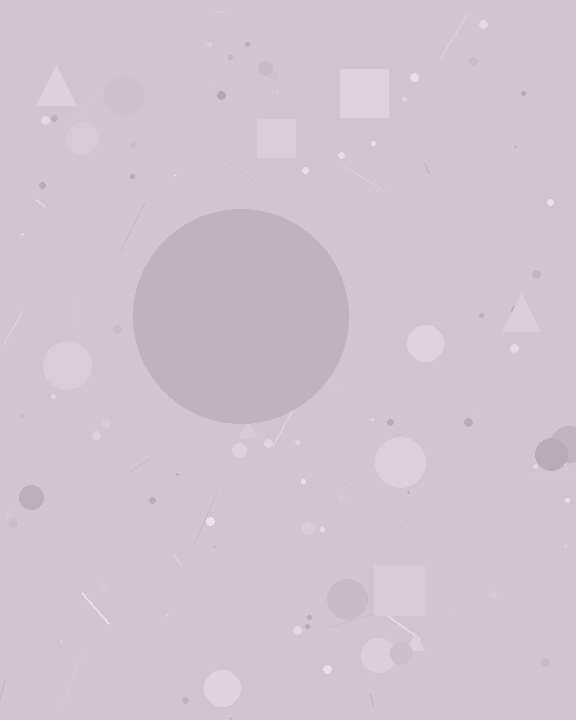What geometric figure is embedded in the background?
A circle is embedded in the background.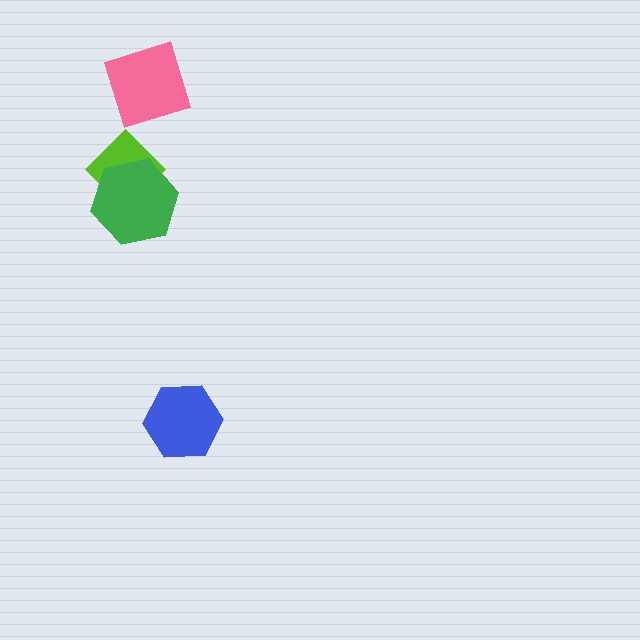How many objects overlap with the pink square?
0 objects overlap with the pink square.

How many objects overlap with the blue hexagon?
0 objects overlap with the blue hexagon.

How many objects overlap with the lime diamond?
1 object overlaps with the lime diamond.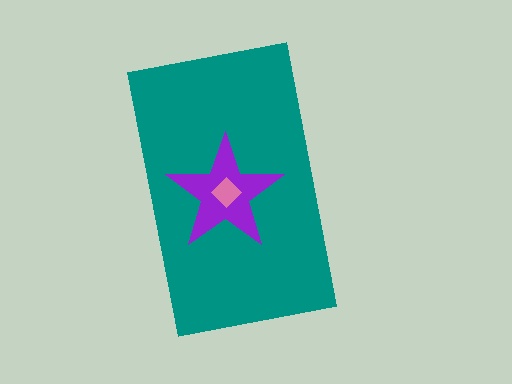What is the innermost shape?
The pink diamond.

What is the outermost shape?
The teal rectangle.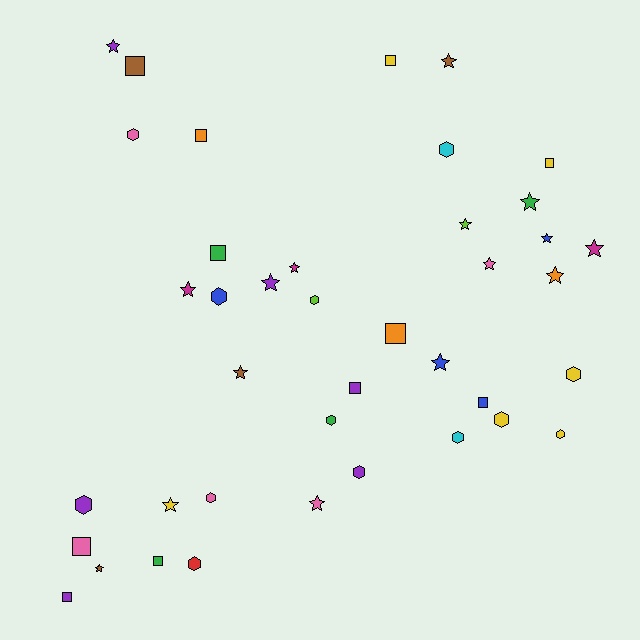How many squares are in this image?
There are 11 squares.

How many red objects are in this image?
There is 1 red object.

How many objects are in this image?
There are 40 objects.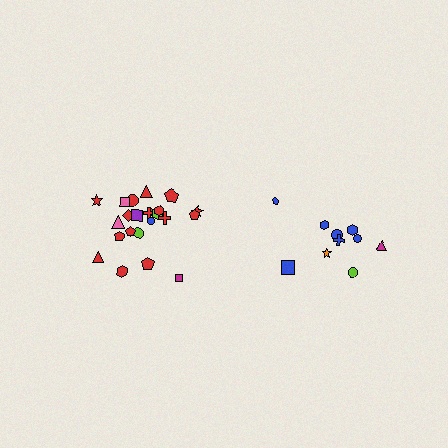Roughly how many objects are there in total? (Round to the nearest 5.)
Roughly 35 objects in total.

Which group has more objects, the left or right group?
The left group.